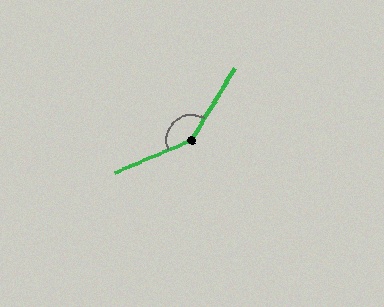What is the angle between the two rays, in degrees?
Approximately 144 degrees.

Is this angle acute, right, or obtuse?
It is obtuse.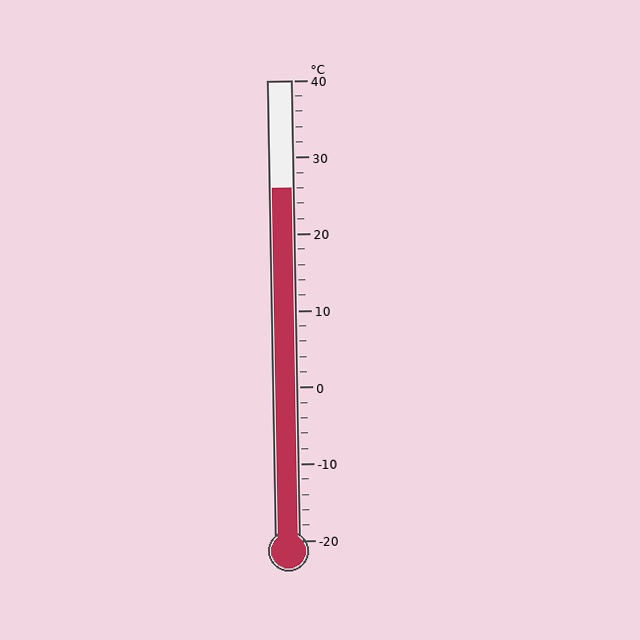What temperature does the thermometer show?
The thermometer shows approximately 26°C.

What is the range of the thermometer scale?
The thermometer scale ranges from -20°C to 40°C.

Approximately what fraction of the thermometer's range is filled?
The thermometer is filled to approximately 75% of its range.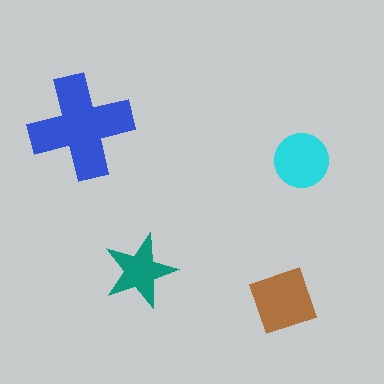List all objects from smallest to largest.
The teal star, the cyan circle, the brown diamond, the blue cross.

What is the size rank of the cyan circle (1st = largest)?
3rd.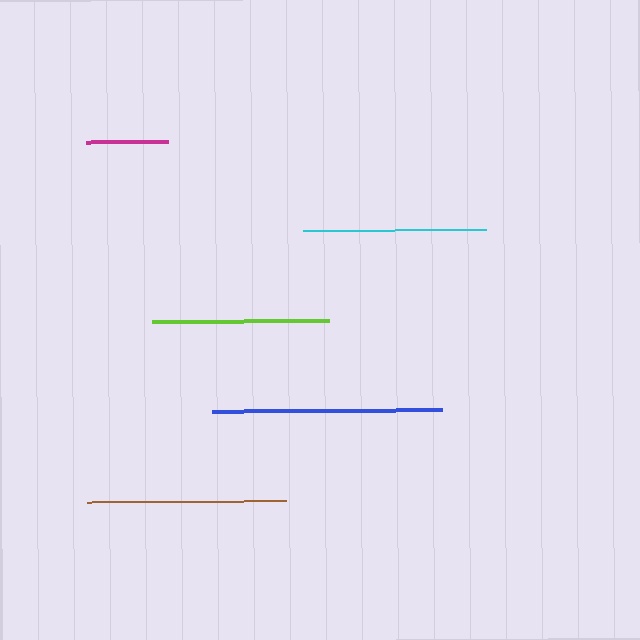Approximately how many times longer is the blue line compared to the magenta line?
The blue line is approximately 2.8 times the length of the magenta line.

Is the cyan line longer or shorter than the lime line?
The cyan line is longer than the lime line.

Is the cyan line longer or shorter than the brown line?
The brown line is longer than the cyan line.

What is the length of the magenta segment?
The magenta segment is approximately 82 pixels long.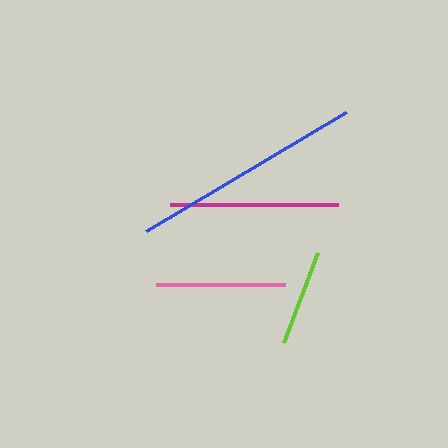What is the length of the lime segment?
The lime segment is approximately 97 pixels long.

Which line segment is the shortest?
The lime line is the shortest at approximately 97 pixels.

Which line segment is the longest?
The blue line is the longest at approximately 232 pixels.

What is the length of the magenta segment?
The magenta segment is approximately 168 pixels long.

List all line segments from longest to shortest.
From longest to shortest: blue, magenta, pink, lime.